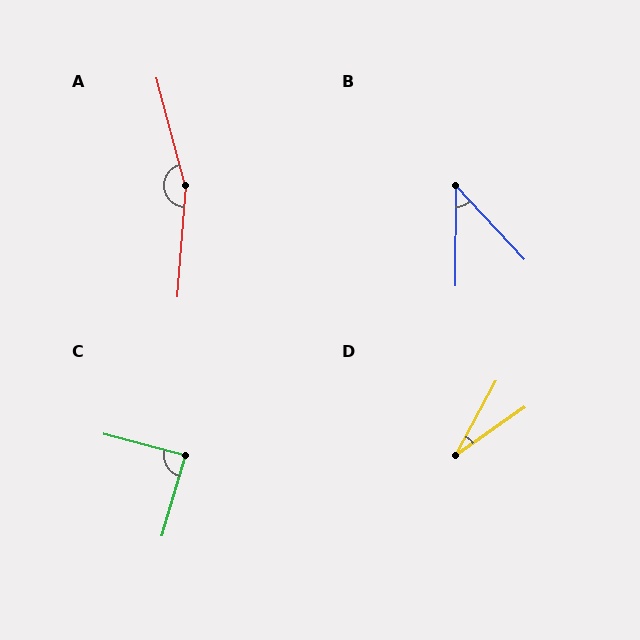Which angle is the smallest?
D, at approximately 26 degrees.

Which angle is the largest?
A, at approximately 161 degrees.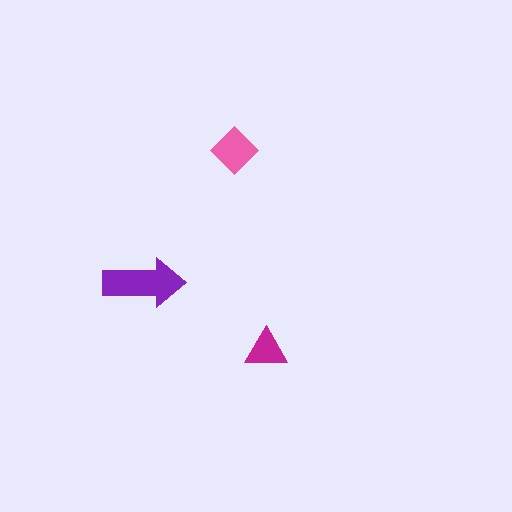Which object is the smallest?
The magenta triangle.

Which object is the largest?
The purple arrow.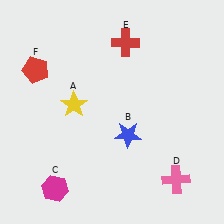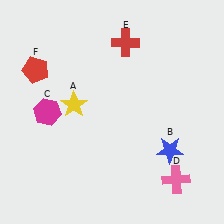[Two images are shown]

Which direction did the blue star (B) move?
The blue star (B) moved right.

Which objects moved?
The objects that moved are: the blue star (B), the magenta hexagon (C).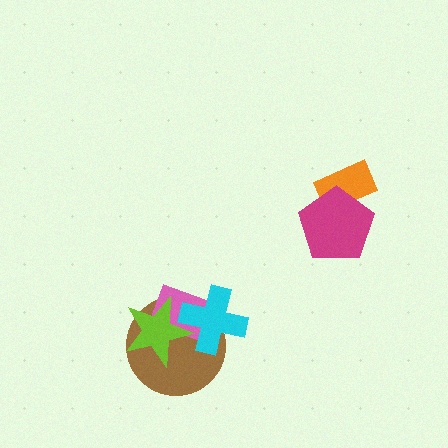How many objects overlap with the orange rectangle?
1 object overlaps with the orange rectangle.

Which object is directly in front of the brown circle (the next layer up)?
The pink rectangle is directly in front of the brown circle.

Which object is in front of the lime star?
The cyan cross is in front of the lime star.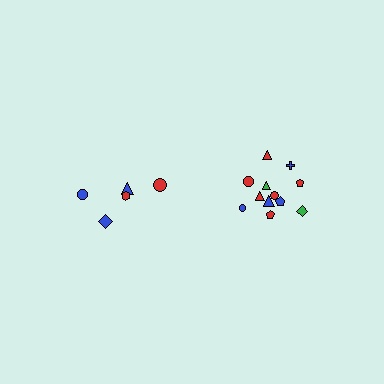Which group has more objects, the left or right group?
The right group.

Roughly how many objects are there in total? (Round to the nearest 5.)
Roughly 15 objects in total.